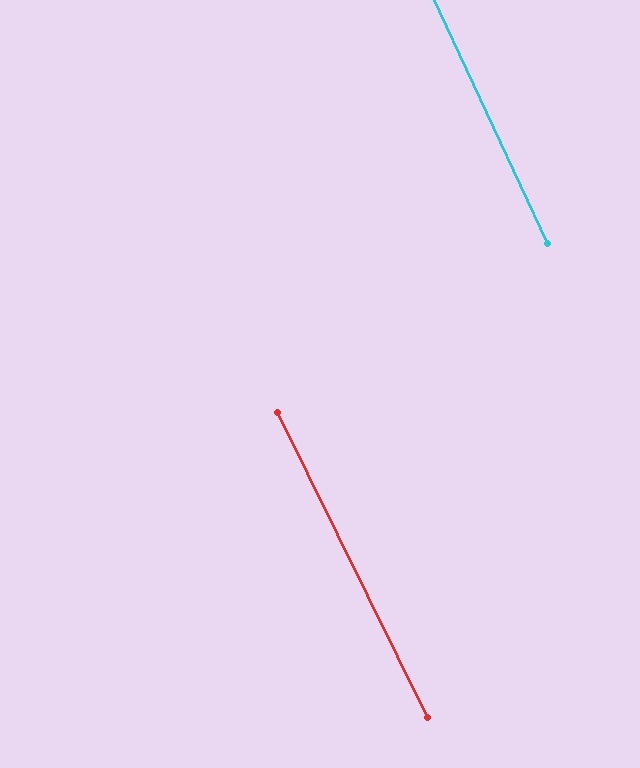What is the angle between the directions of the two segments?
Approximately 1 degree.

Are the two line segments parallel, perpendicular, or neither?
Parallel — their directions differ by only 1.3°.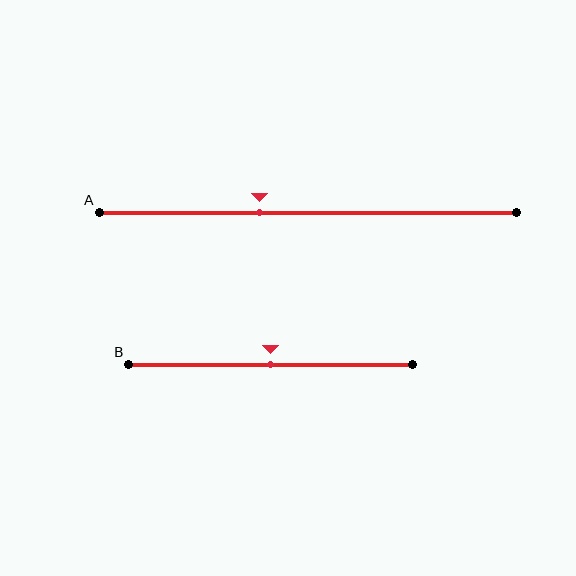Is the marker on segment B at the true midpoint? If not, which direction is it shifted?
Yes, the marker on segment B is at the true midpoint.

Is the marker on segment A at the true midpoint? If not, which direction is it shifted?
No, the marker on segment A is shifted to the left by about 11% of the segment length.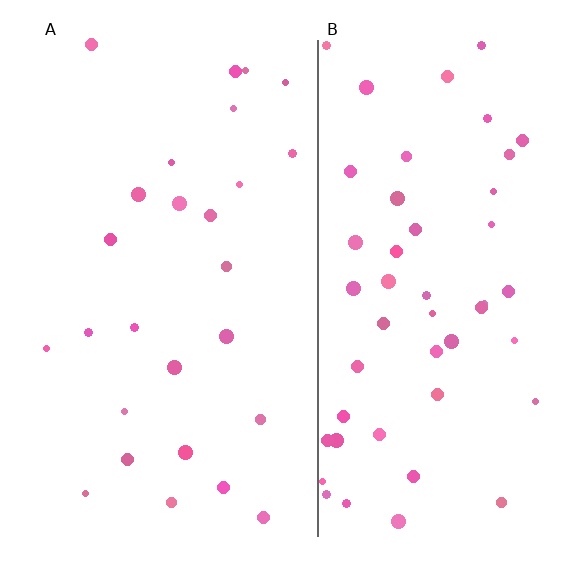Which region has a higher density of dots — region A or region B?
B (the right).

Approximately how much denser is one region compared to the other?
Approximately 1.9× — region B over region A.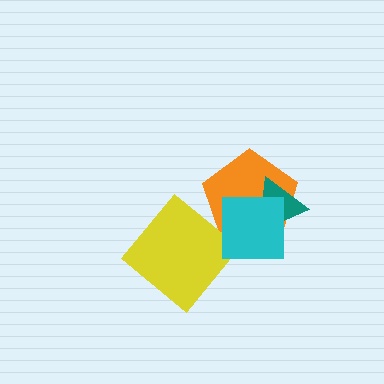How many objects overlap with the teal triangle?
2 objects overlap with the teal triangle.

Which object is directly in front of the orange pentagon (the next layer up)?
The teal triangle is directly in front of the orange pentagon.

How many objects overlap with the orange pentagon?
2 objects overlap with the orange pentagon.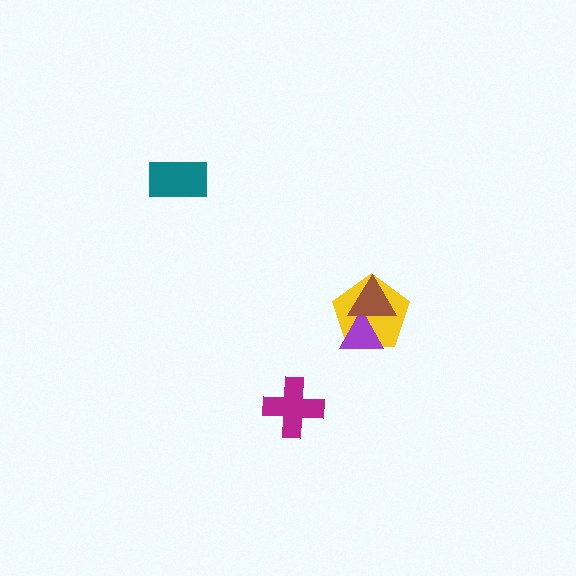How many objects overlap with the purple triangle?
2 objects overlap with the purple triangle.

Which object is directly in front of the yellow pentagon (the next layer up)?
The purple triangle is directly in front of the yellow pentagon.